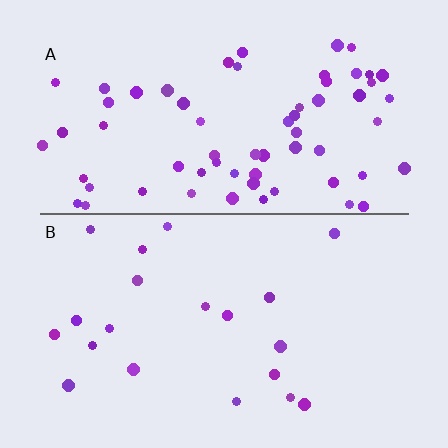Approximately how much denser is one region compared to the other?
Approximately 3.3× — region A over region B.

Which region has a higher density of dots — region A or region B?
A (the top).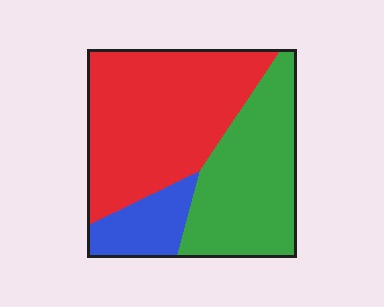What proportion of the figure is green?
Green takes up about three eighths (3/8) of the figure.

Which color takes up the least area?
Blue, at roughly 15%.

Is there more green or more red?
Red.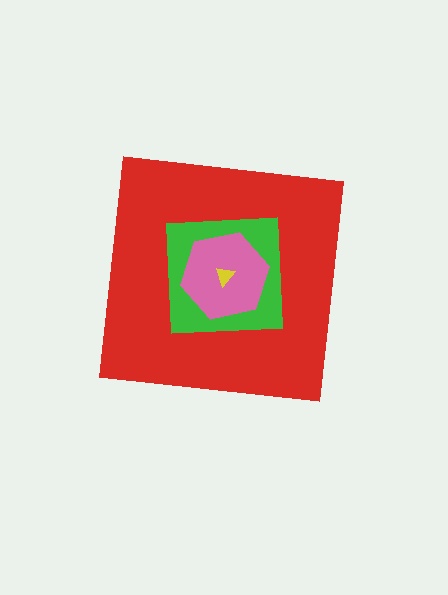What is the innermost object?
The yellow triangle.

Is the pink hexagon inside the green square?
Yes.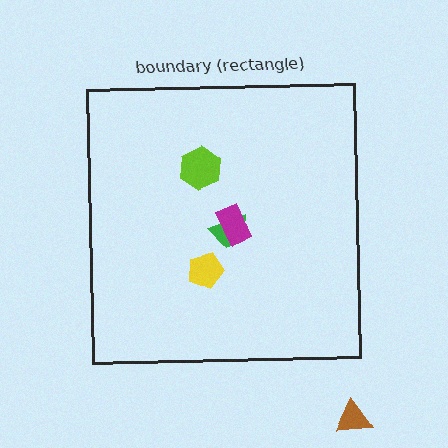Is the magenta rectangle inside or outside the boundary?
Inside.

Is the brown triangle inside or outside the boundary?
Outside.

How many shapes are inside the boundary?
4 inside, 1 outside.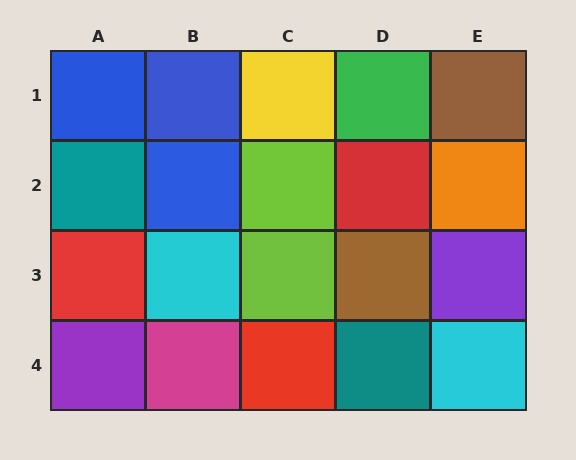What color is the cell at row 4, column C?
Red.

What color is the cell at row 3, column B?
Cyan.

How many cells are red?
3 cells are red.